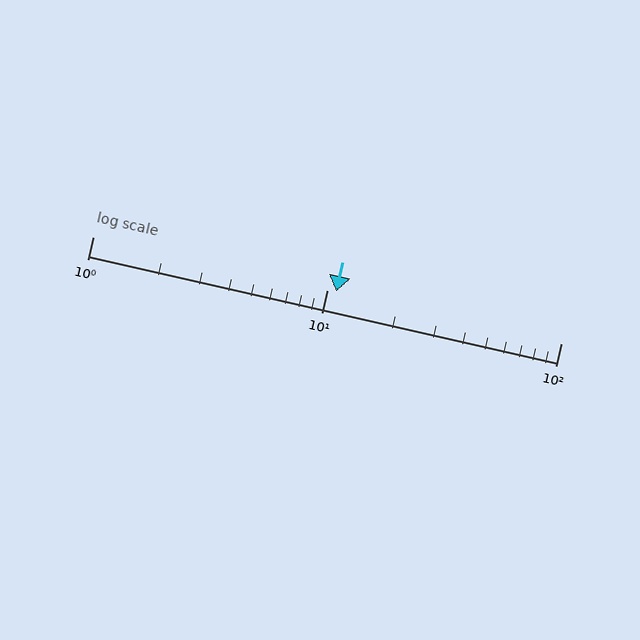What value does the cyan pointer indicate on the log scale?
The pointer indicates approximately 11.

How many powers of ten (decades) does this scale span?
The scale spans 2 decades, from 1 to 100.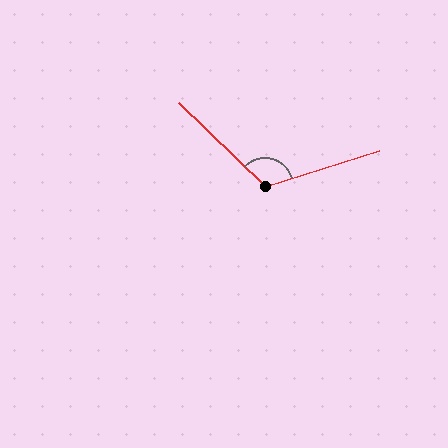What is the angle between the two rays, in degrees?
Approximately 118 degrees.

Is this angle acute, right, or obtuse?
It is obtuse.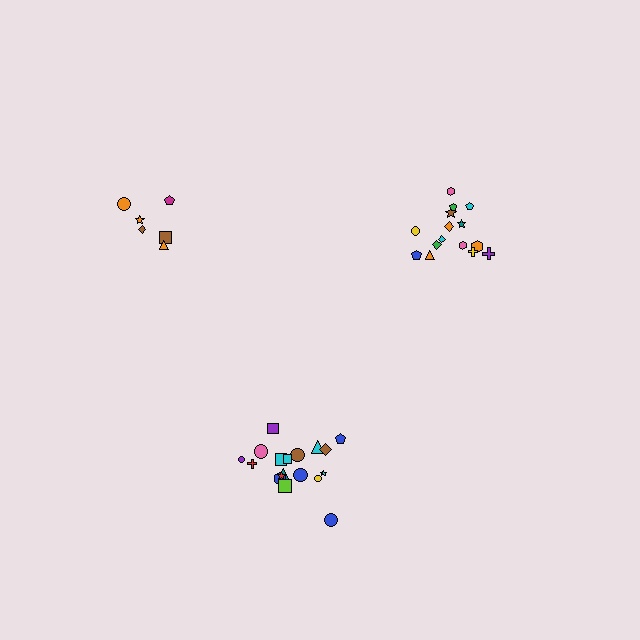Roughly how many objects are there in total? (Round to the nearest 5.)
Roughly 40 objects in total.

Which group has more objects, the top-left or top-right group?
The top-right group.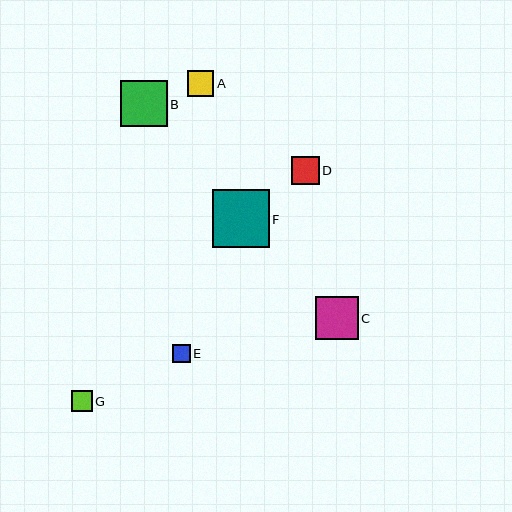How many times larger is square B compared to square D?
Square B is approximately 1.7 times the size of square D.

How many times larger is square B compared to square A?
Square B is approximately 1.8 times the size of square A.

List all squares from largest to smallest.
From largest to smallest: F, B, C, D, A, G, E.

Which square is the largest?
Square F is the largest with a size of approximately 57 pixels.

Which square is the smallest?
Square E is the smallest with a size of approximately 18 pixels.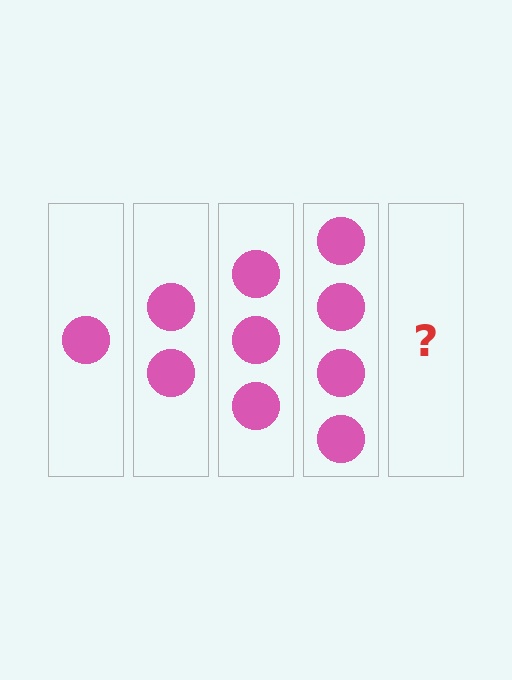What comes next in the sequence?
The next element should be 5 circles.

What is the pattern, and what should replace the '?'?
The pattern is that each step adds one more circle. The '?' should be 5 circles.